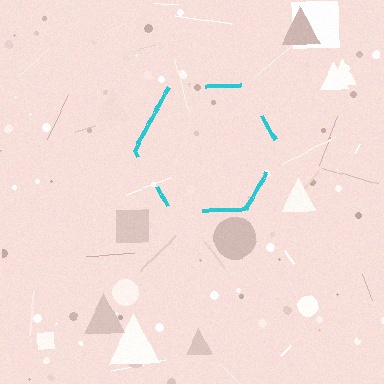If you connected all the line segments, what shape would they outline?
They would outline a hexagon.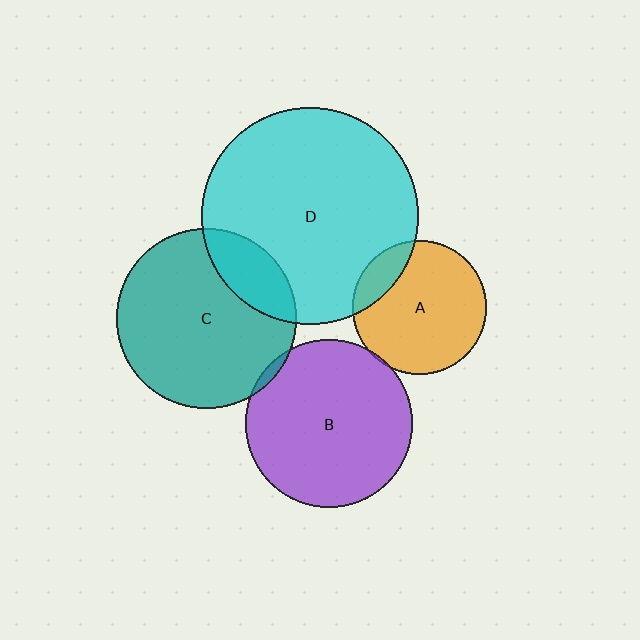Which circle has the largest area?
Circle D (cyan).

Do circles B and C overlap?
Yes.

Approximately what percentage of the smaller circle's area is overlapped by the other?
Approximately 5%.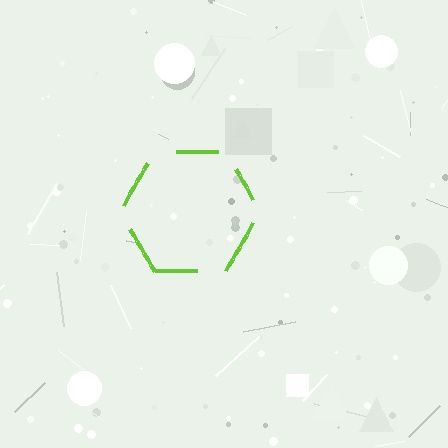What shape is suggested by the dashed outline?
The dashed outline suggests a hexagon.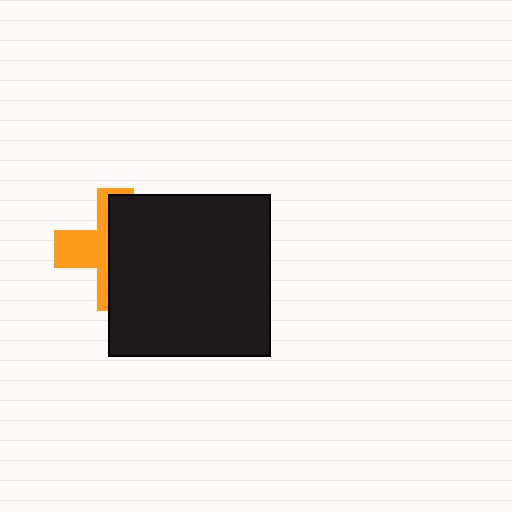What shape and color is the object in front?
The object in front is a black square.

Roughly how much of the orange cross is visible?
A small part of it is visible (roughly 39%).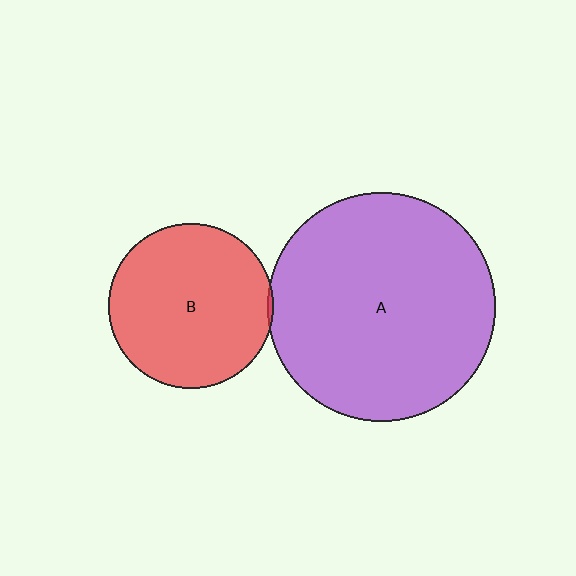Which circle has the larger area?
Circle A (purple).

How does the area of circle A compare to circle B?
Approximately 1.9 times.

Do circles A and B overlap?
Yes.